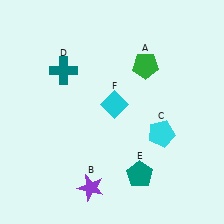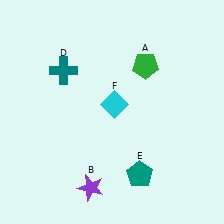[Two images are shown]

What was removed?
The cyan pentagon (C) was removed in Image 2.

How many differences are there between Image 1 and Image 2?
There is 1 difference between the two images.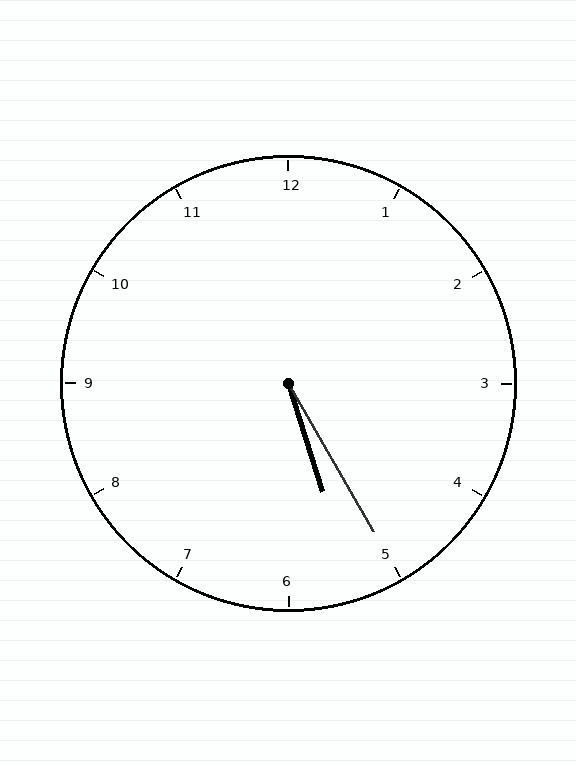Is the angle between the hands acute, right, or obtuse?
It is acute.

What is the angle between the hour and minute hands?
Approximately 12 degrees.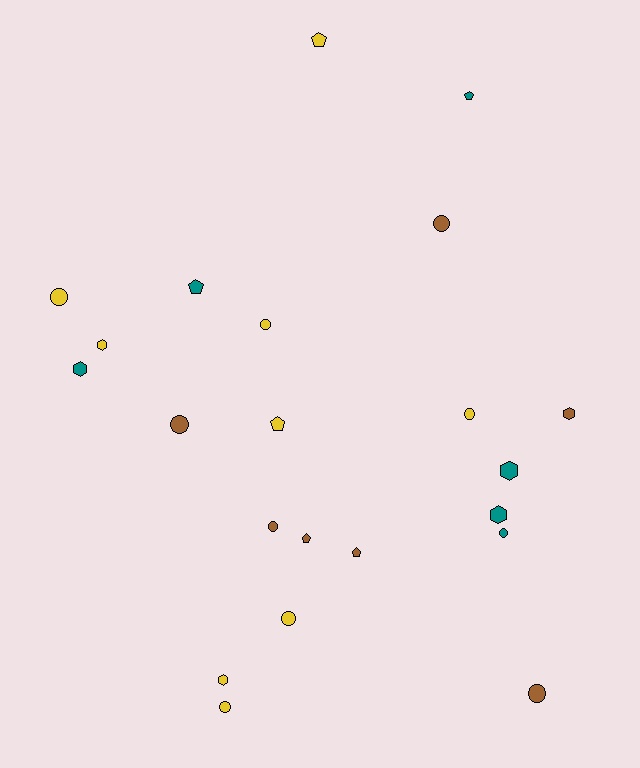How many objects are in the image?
There are 22 objects.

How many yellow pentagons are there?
There are 2 yellow pentagons.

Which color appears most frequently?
Yellow, with 9 objects.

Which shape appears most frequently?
Circle, with 10 objects.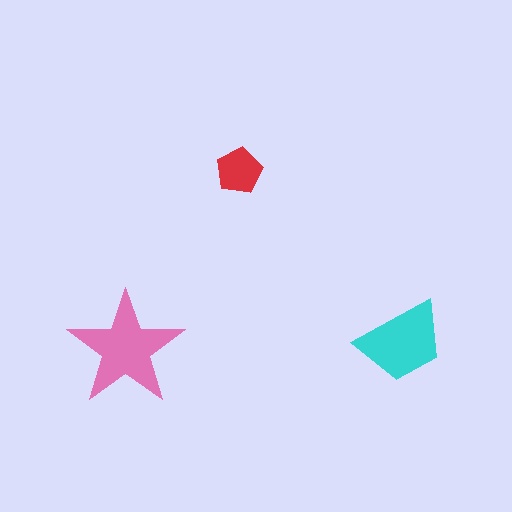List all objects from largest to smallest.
The pink star, the cyan trapezoid, the red pentagon.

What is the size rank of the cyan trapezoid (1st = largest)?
2nd.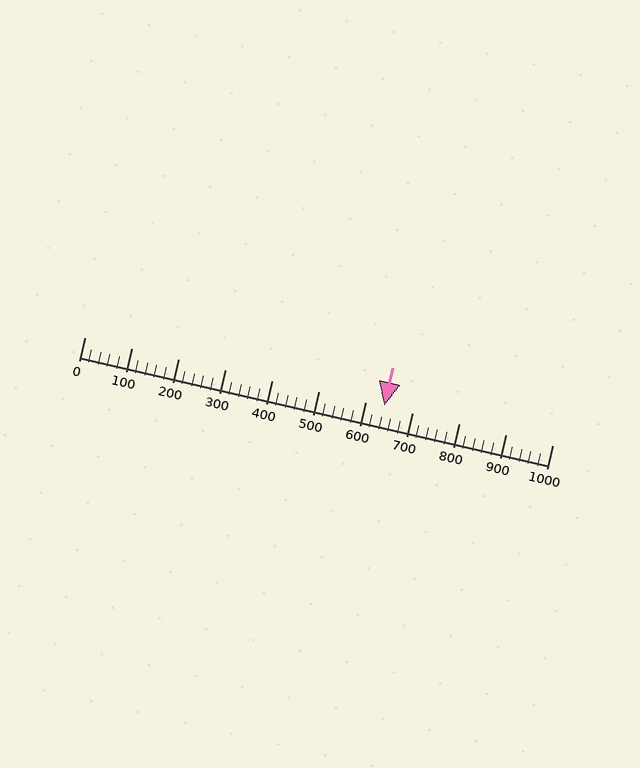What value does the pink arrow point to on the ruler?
The pink arrow points to approximately 640.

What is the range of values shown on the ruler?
The ruler shows values from 0 to 1000.